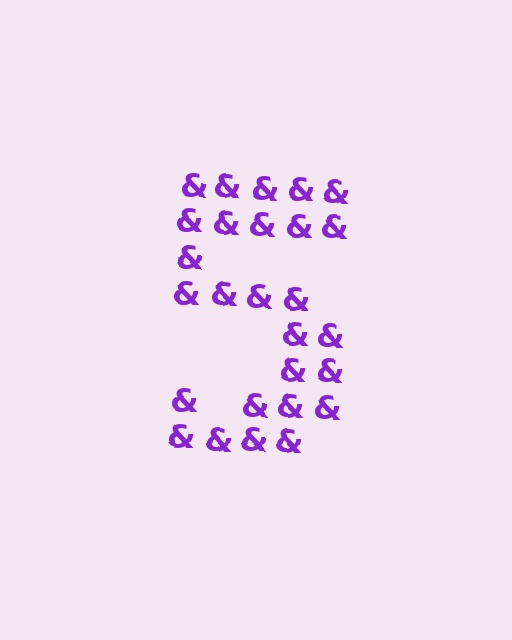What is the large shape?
The large shape is the digit 5.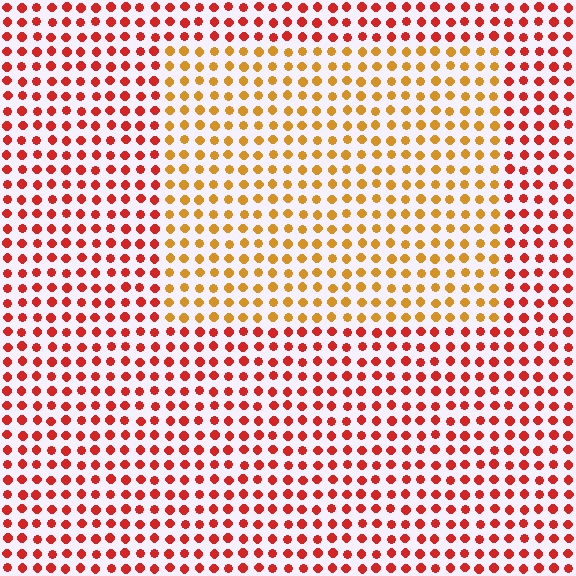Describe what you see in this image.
The image is filled with small red elements in a uniform arrangement. A rectangle-shaped region is visible where the elements are tinted to a slightly different hue, forming a subtle color boundary.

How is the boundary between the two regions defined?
The boundary is defined purely by a slight shift in hue (about 38 degrees). Spacing, size, and orientation are identical on both sides.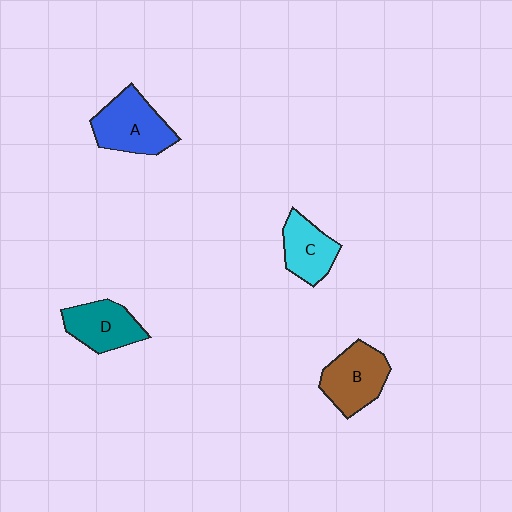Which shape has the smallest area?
Shape C (cyan).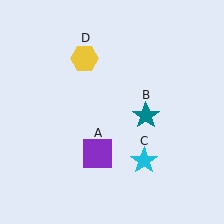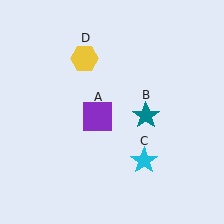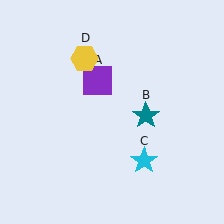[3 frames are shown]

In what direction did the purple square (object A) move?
The purple square (object A) moved up.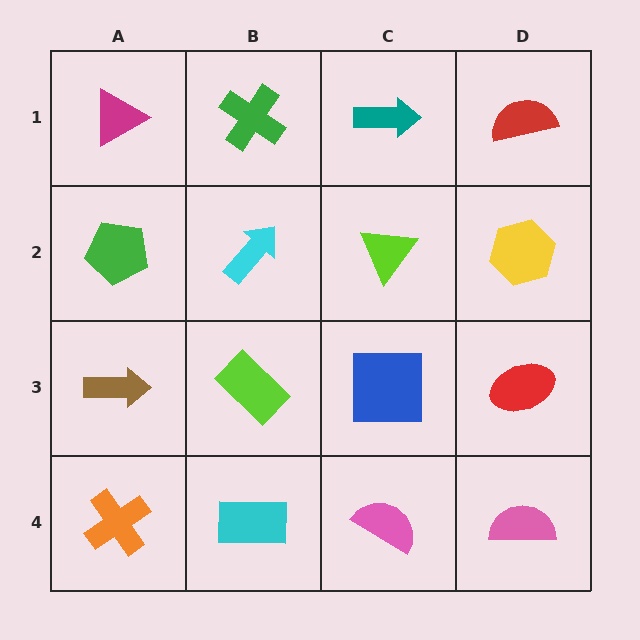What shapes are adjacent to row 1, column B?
A cyan arrow (row 2, column B), a magenta triangle (row 1, column A), a teal arrow (row 1, column C).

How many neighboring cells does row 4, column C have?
3.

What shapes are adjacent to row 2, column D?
A red semicircle (row 1, column D), a red ellipse (row 3, column D), a lime triangle (row 2, column C).